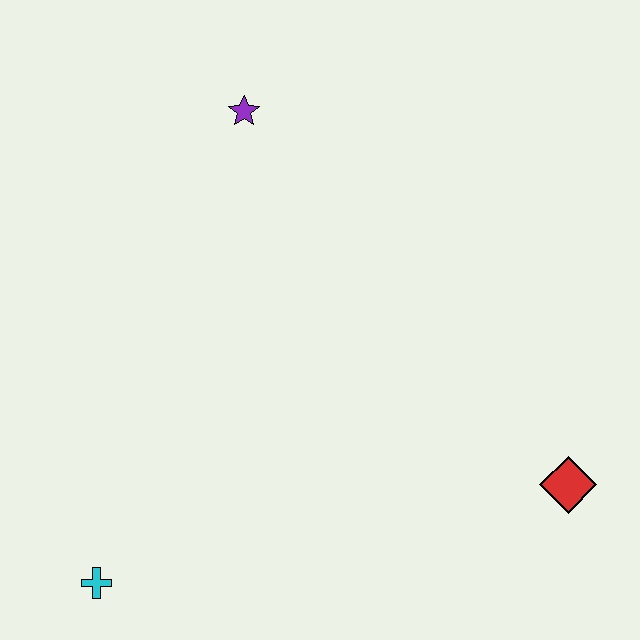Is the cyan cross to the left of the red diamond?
Yes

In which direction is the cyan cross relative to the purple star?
The cyan cross is below the purple star.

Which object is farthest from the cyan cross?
The purple star is farthest from the cyan cross.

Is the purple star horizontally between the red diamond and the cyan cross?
Yes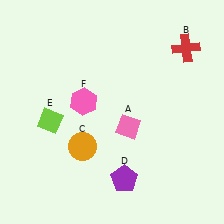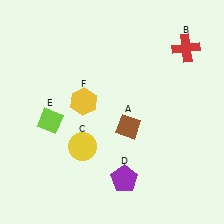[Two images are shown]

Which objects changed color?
A changed from pink to brown. C changed from orange to yellow. F changed from pink to yellow.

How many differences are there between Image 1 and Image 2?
There are 3 differences between the two images.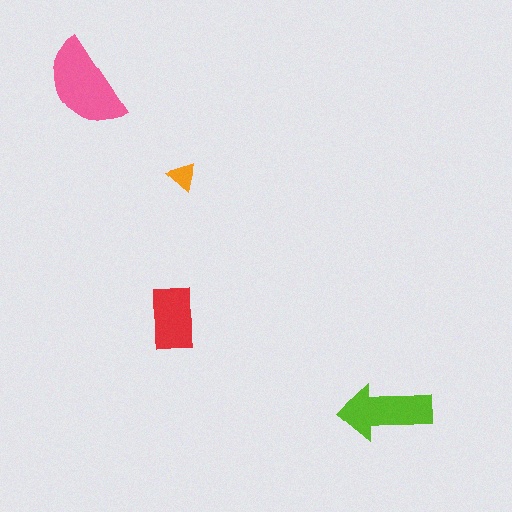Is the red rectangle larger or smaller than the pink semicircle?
Smaller.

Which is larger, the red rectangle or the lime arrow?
The lime arrow.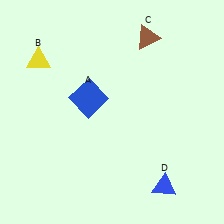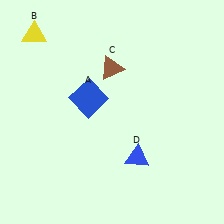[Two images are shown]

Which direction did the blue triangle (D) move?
The blue triangle (D) moved up.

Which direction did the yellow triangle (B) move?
The yellow triangle (B) moved up.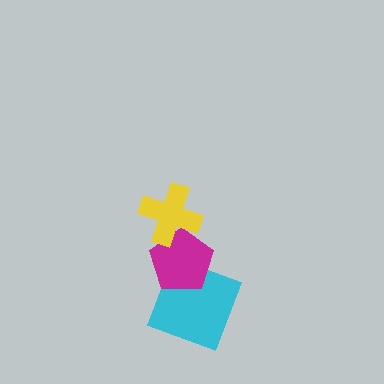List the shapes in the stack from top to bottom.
From top to bottom: the yellow cross, the magenta pentagon, the cyan square.